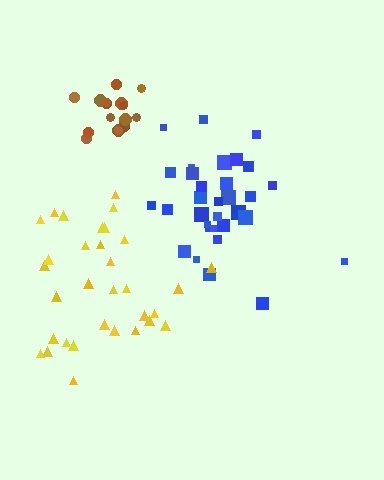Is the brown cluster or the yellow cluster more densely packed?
Brown.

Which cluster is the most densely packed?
Brown.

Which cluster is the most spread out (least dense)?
Yellow.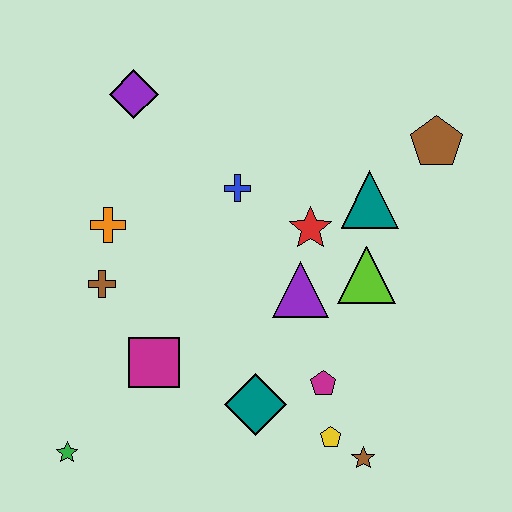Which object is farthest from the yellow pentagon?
The purple diamond is farthest from the yellow pentagon.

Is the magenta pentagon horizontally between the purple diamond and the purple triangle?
No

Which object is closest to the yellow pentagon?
The brown star is closest to the yellow pentagon.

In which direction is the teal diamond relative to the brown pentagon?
The teal diamond is below the brown pentagon.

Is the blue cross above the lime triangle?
Yes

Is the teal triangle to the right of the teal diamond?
Yes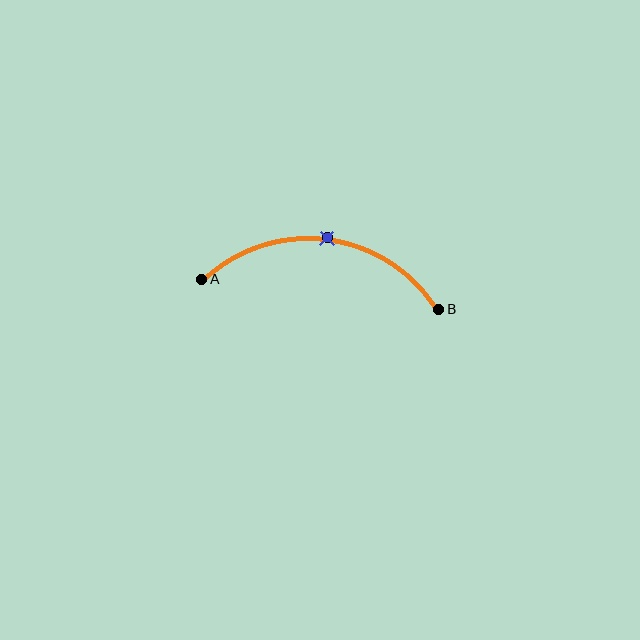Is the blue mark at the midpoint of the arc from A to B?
Yes. The blue mark lies on the arc at equal arc-length from both A and B — it is the arc midpoint.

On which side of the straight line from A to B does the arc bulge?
The arc bulges above the straight line connecting A and B.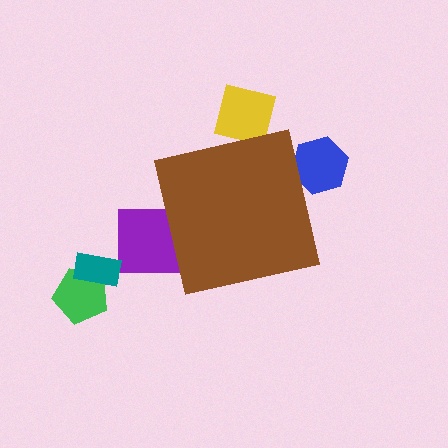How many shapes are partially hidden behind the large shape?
3 shapes are partially hidden.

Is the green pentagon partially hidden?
No, the green pentagon is fully visible.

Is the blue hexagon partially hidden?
Yes, the blue hexagon is partially hidden behind the brown square.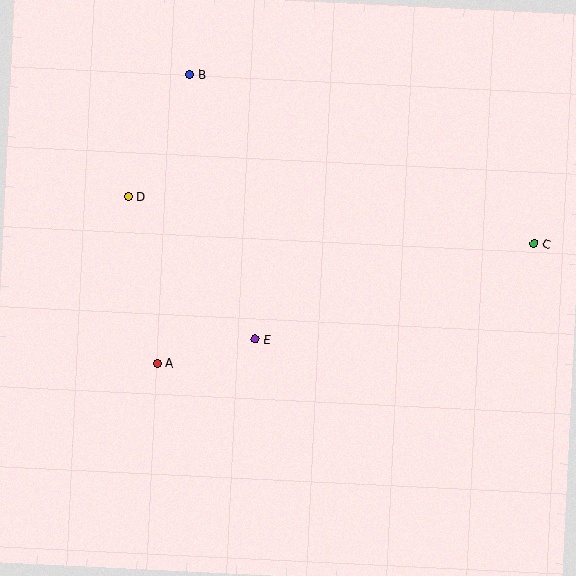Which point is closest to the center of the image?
Point E at (255, 339) is closest to the center.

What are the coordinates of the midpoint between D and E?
The midpoint between D and E is at (192, 268).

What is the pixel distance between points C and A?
The distance between C and A is 396 pixels.